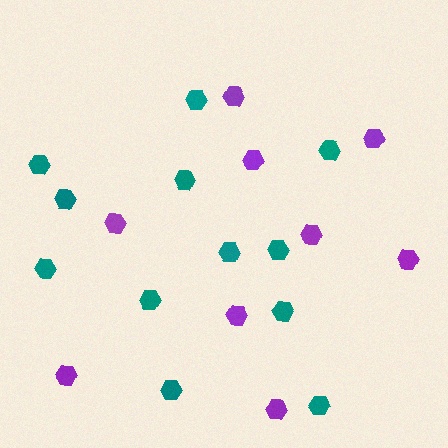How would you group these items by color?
There are 2 groups: one group of teal hexagons (12) and one group of purple hexagons (9).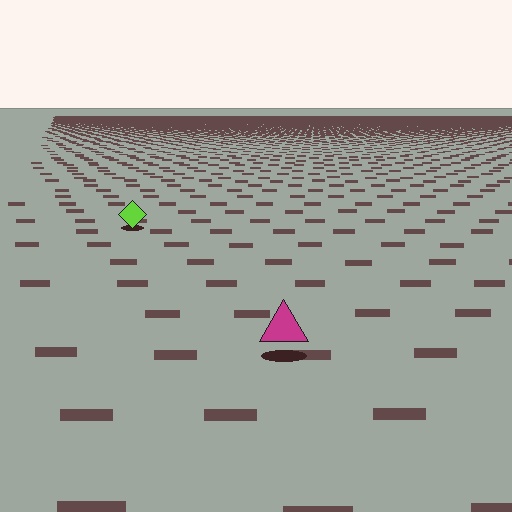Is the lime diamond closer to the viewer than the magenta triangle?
No. The magenta triangle is closer — you can tell from the texture gradient: the ground texture is coarser near it.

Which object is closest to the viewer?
The magenta triangle is closest. The texture marks near it are larger and more spread out.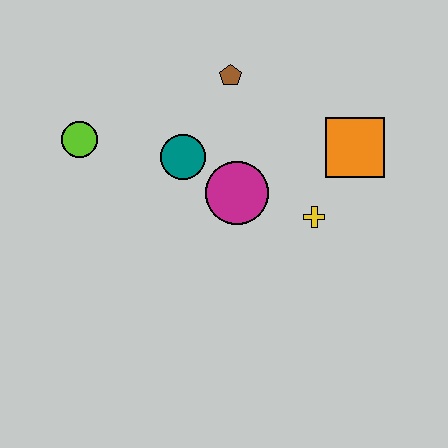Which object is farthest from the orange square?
The lime circle is farthest from the orange square.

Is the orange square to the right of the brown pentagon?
Yes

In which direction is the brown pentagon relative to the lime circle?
The brown pentagon is to the right of the lime circle.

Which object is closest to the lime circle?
The teal circle is closest to the lime circle.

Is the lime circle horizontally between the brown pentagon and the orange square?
No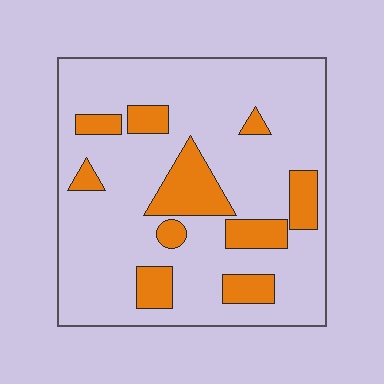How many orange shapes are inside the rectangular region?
10.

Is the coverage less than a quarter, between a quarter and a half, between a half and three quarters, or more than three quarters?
Less than a quarter.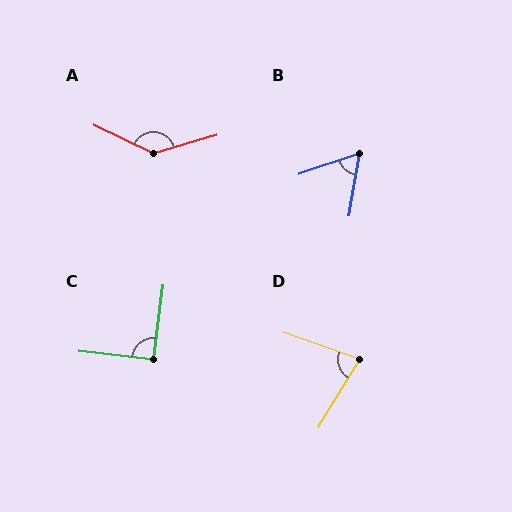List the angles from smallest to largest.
B (62°), D (79°), C (91°), A (138°).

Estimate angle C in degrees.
Approximately 91 degrees.